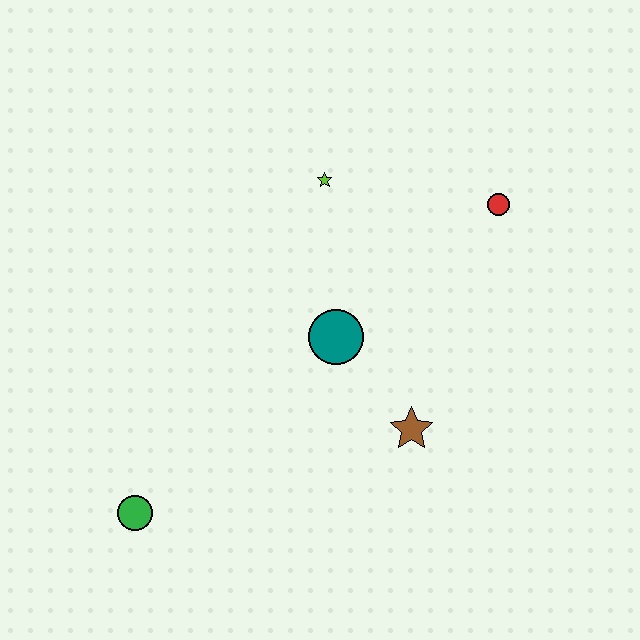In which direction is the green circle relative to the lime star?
The green circle is below the lime star.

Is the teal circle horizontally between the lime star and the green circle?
No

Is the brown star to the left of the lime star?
No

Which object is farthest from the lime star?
The green circle is farthest from the lime star.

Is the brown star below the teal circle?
Yes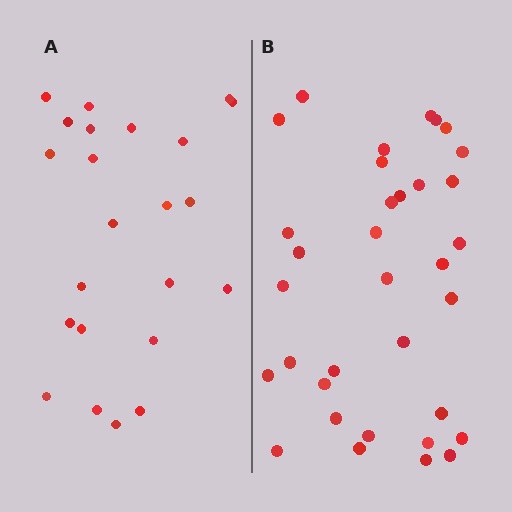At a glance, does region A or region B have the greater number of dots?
Region B (the right region) has more dots.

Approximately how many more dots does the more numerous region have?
Region B has roughly 12 or so more dots than region A.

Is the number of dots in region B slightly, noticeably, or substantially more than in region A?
Region B has substantially more. The ratio is roughly 1.5 to 1.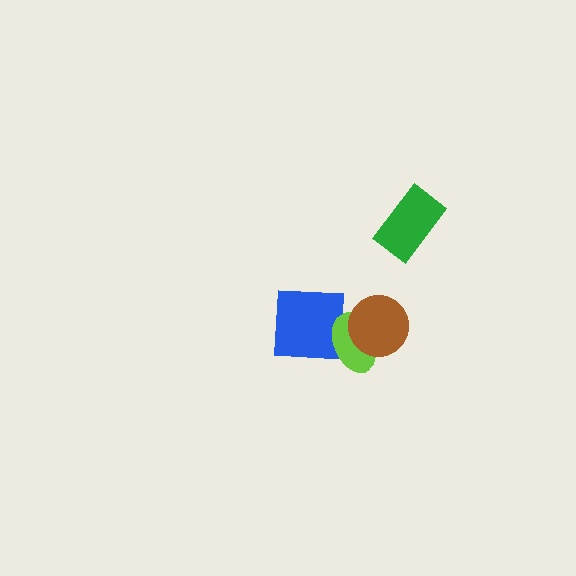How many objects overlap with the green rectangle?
0 objects overlap with the green rectangle.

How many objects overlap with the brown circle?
1 object overlaps with the brown circle.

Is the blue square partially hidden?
Yes, it is partially covered by another shape.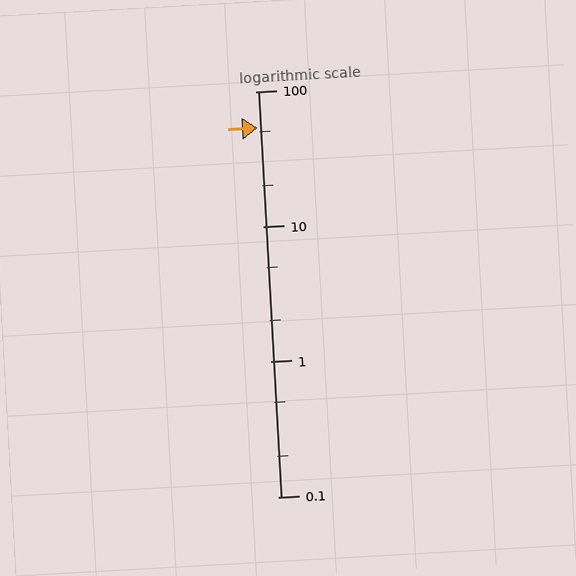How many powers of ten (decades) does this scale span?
The scale spans 3 decades, from 0.1 to 100.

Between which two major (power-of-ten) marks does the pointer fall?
The pointer is between 10 and 100.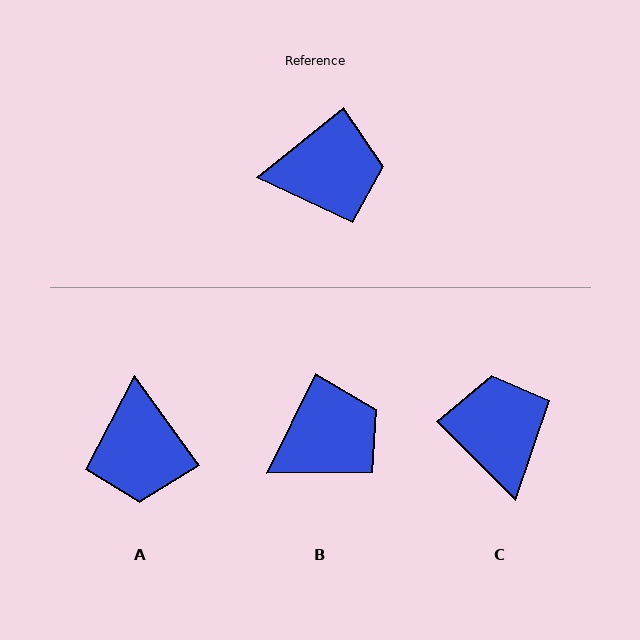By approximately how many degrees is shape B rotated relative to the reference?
Approximately 26 degrees counter-clockwise.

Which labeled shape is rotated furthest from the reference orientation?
C, about 96 degrees away.